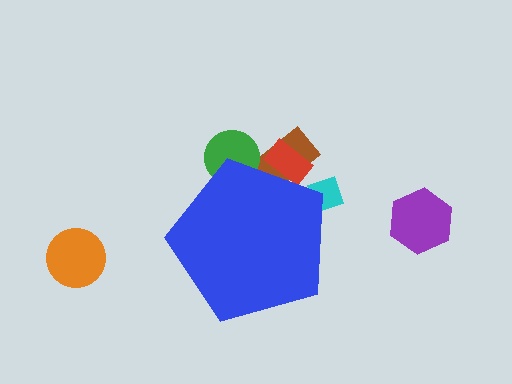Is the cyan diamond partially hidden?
Yes, the cyan diamond is partially hidden behind the blue pentagon.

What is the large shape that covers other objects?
A blue pentagon.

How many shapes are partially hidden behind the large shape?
4 shapes are partially hidden.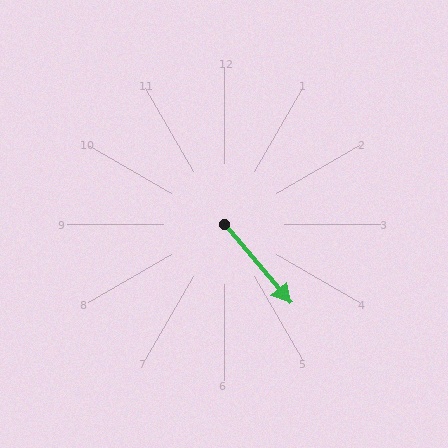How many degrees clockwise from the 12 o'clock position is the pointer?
Approximately 140 degrees.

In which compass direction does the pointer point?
Southeast.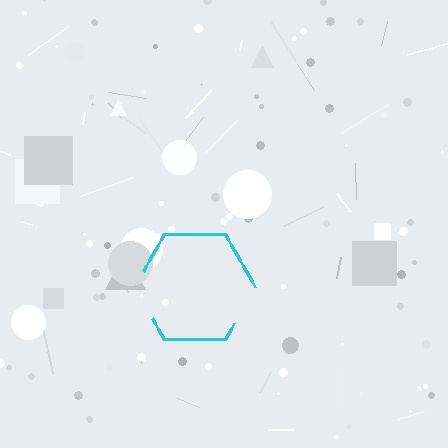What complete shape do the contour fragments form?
The contour fragments form a hexagon.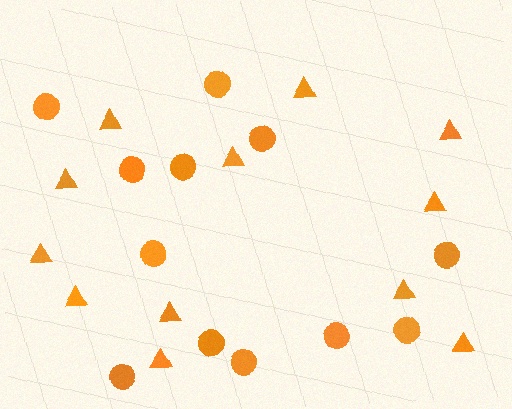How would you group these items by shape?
There are 2 groups: one group of triangles (12) and one group of circles (12).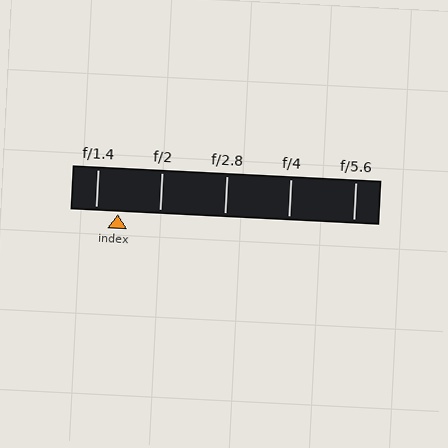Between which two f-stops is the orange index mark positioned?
The index mark is between f/1.4 and f/2.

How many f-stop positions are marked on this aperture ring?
There are 5 f-stop positions marked.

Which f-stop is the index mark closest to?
The index mark is closest to f/1.4.